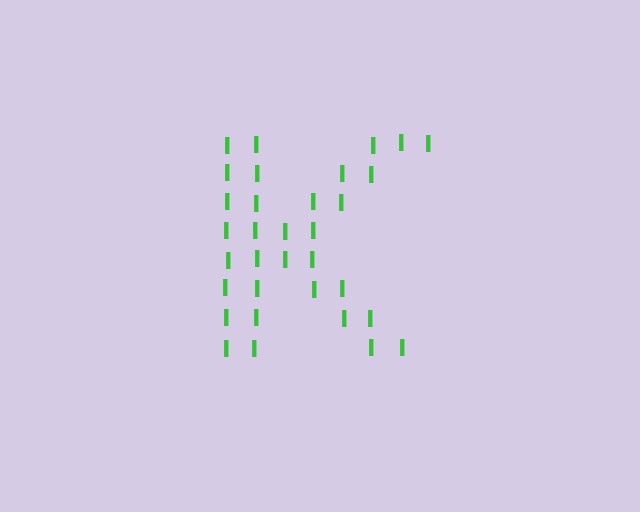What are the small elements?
The small elements are letter I's.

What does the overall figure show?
The overall figure shows the letter K.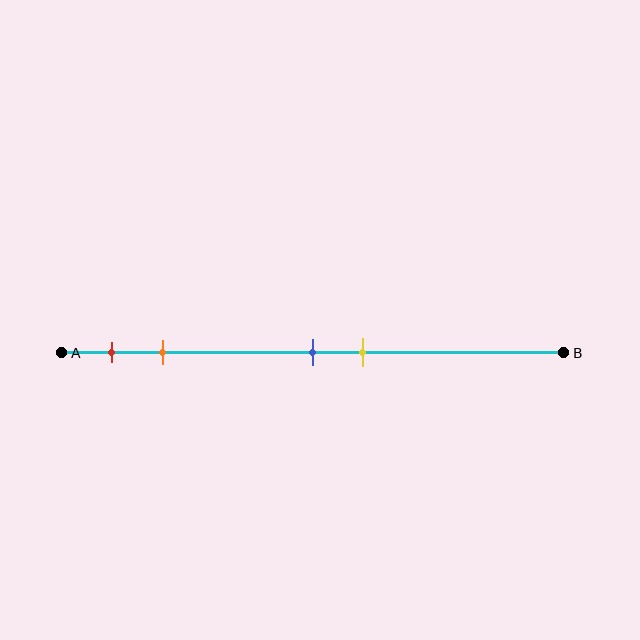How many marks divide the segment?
There are 4 marks dividing the segment.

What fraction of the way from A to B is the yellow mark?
The yellow mark is approximately 60% (0.6) of the way from A to B.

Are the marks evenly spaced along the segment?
No, the marks are not evenly spaced.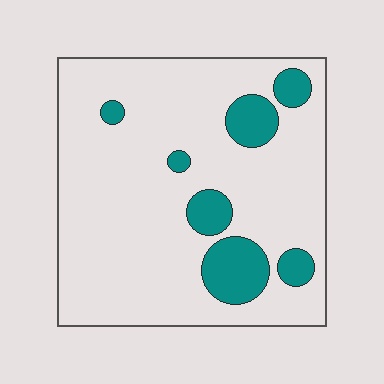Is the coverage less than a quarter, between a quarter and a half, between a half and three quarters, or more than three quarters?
Less than a quarter.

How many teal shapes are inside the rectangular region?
7.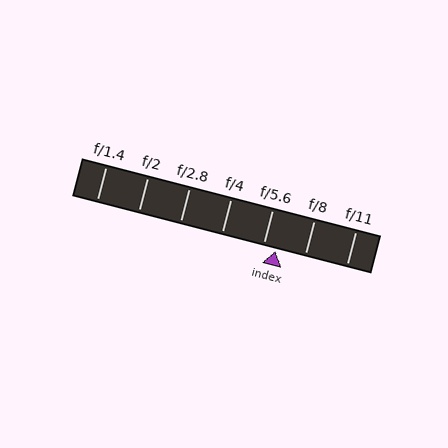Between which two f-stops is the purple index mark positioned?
The index mark is between f/5.6 and f/8.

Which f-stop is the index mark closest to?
The index mark is closest to f/5.6.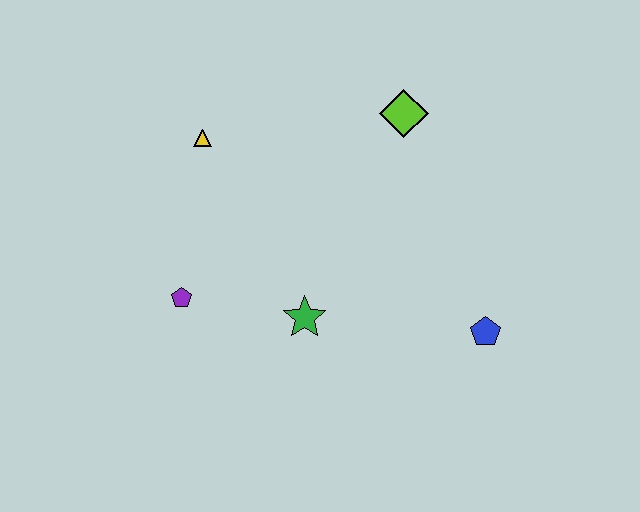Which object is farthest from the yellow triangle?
The blue pentagon is farthest from the yellow triangle.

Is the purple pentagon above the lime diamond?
No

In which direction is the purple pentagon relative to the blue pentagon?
The purple pentagon is to the left of the blue pentagon.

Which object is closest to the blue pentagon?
The green star is closest to the blue pentagon.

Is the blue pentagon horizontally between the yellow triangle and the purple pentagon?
No